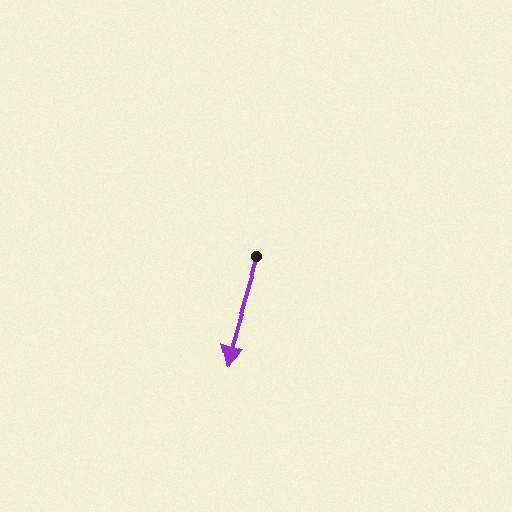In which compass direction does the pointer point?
South.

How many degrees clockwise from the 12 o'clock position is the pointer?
Approximately 196 degrees.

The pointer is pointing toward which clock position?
Roughly 7 o'clock.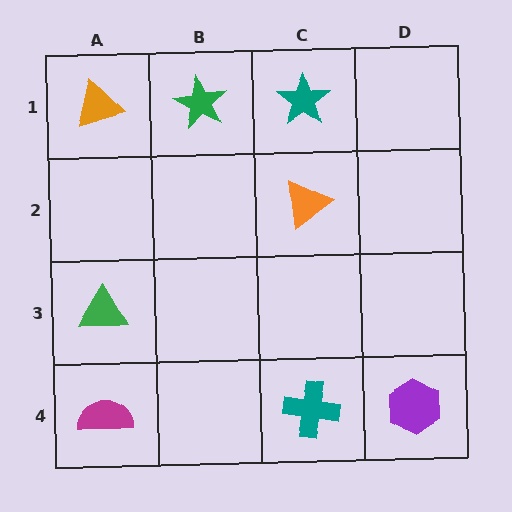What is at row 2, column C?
An orange triangle.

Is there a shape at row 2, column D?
No, that cell is empty.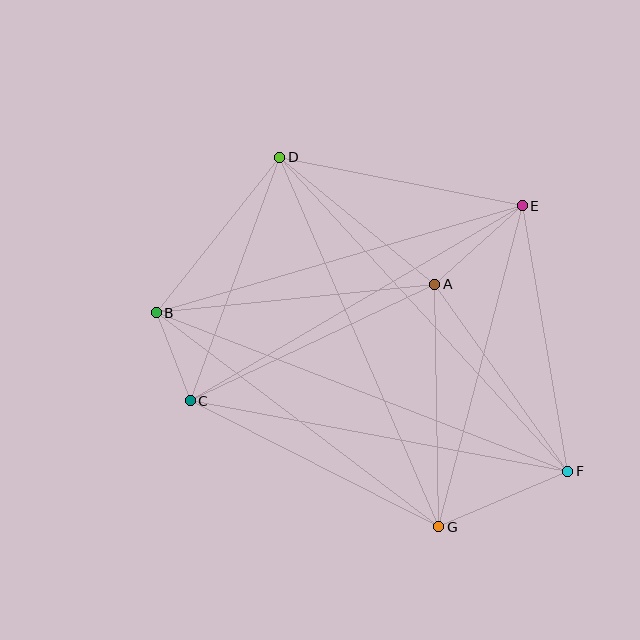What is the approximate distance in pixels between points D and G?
The distance between D and G is approximately 402 pixels.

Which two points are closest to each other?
Points B and C are closest to each other.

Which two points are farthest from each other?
Points B and F are farthest from each other.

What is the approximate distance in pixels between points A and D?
The distance between A and D is approximately 200 pixels.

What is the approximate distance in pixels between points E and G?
The distance between E and G is approximately 332 pixels.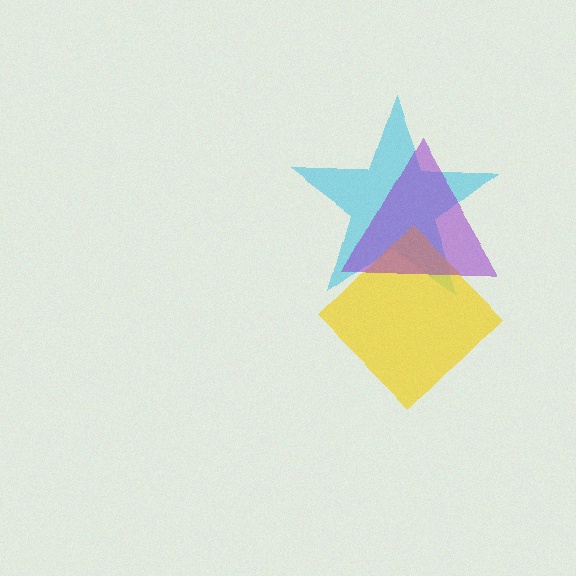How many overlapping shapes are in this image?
There are 3 overlapping shapes in the image.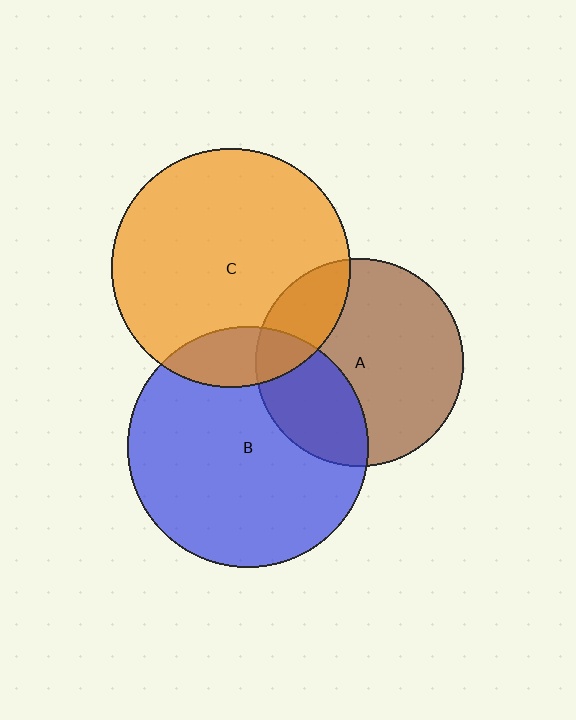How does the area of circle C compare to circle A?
Approximately 1.3 times.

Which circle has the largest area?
Circle B (blue).